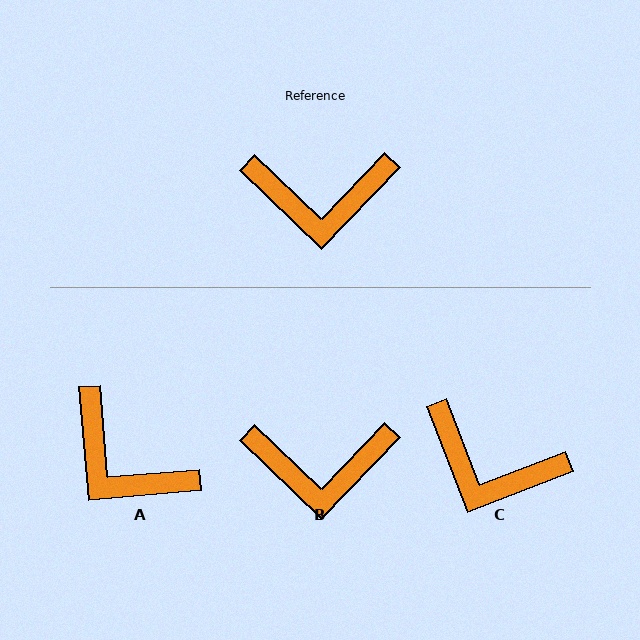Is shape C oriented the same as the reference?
No, it is off by about 25 degrees.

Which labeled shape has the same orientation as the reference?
B.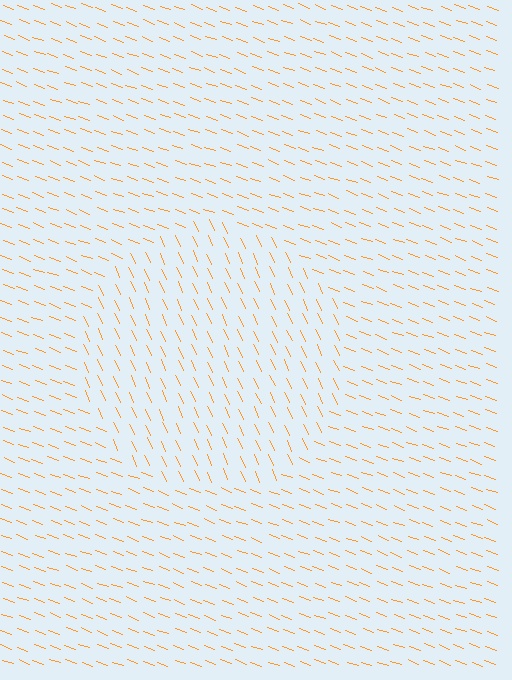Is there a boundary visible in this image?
Yes, there is a texture boundary formed by a change in line orientation.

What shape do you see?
I see a circle.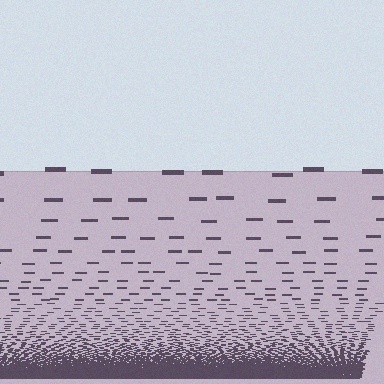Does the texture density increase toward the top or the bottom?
Density increases toward the bottom.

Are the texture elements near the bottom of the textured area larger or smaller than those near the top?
Smaller. The gradient is inverted — elements near the bottom are smaller and denser.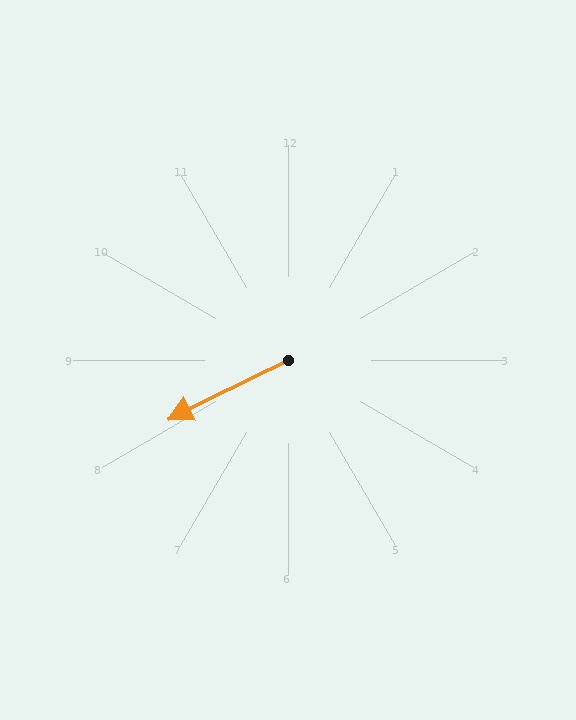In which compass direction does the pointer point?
Southwest.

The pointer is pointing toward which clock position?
Roughly 8 o'clock.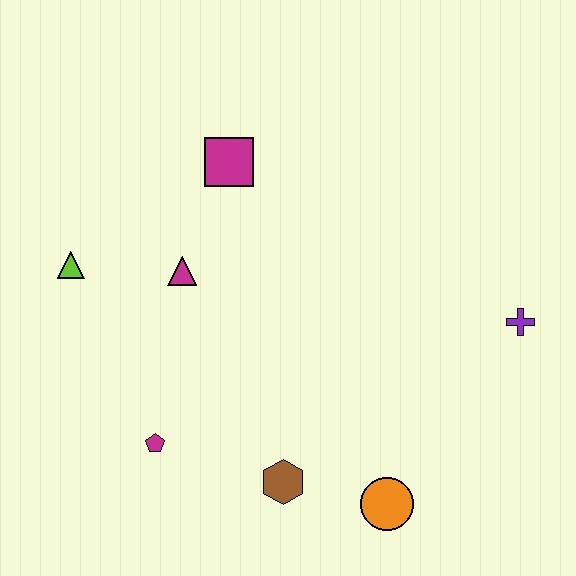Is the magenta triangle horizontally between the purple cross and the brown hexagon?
No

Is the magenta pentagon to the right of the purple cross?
No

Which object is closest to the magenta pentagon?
The brown hexagon is closest to the magenta pentagon.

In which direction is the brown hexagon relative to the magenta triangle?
The brown hexagon is below the magenta triangle.